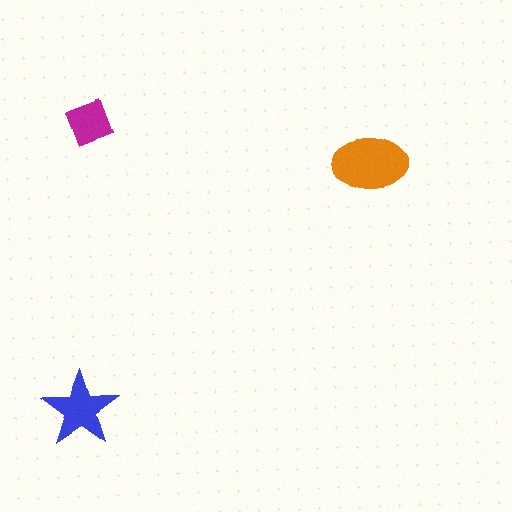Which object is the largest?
The orange ellipse.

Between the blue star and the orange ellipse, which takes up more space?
The orange ellipse.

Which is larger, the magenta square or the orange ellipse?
The orange ellipse.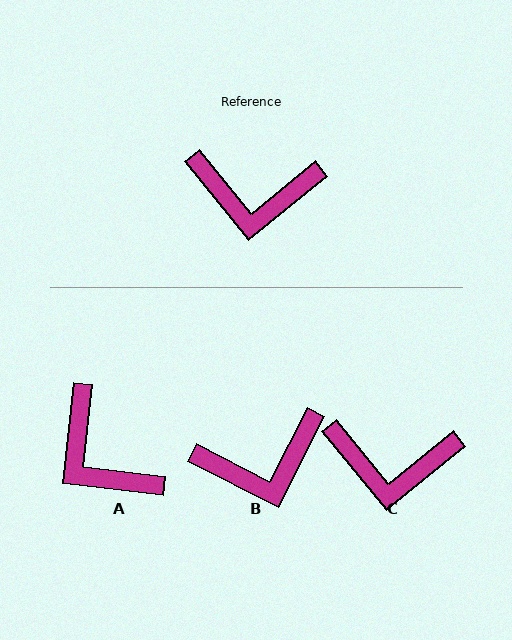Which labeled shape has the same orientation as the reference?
C.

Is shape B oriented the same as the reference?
No, it is off by about 24 degrees.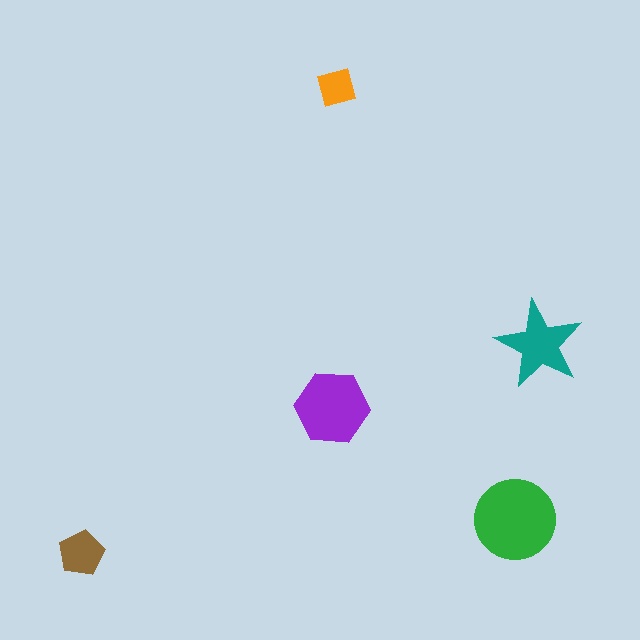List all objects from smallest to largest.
The orange square, the brown pentagon, the teal star, the purple hexagon, the green circle.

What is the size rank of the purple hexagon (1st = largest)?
2nd.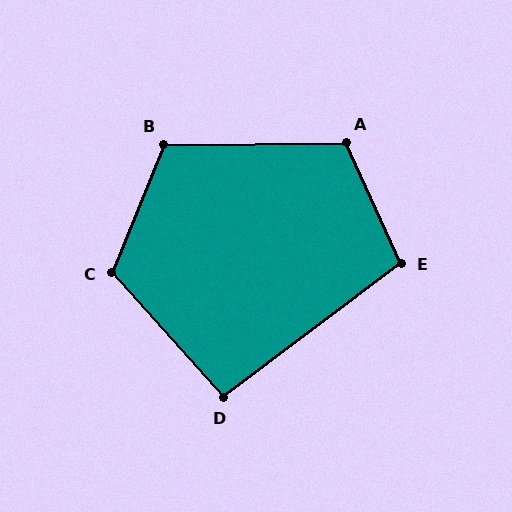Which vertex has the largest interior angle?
C, at approximately 116 degrees.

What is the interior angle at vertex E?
Approximately 103 degrees (obtuse).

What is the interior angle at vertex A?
Approximately 114 degrees (obtuse).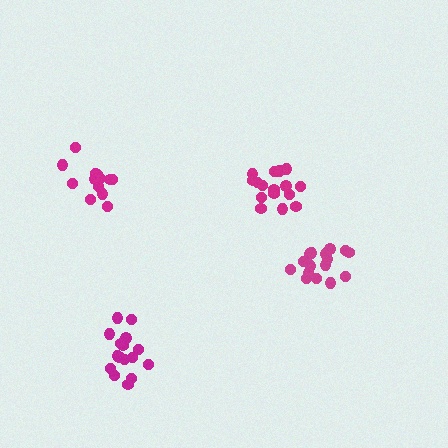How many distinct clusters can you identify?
There are 4 distinct clusters.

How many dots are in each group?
Group 1: 16 dots, Group 2: 16 dots, Group 3: 13 dots, Group 4: 16 dots (61 total).